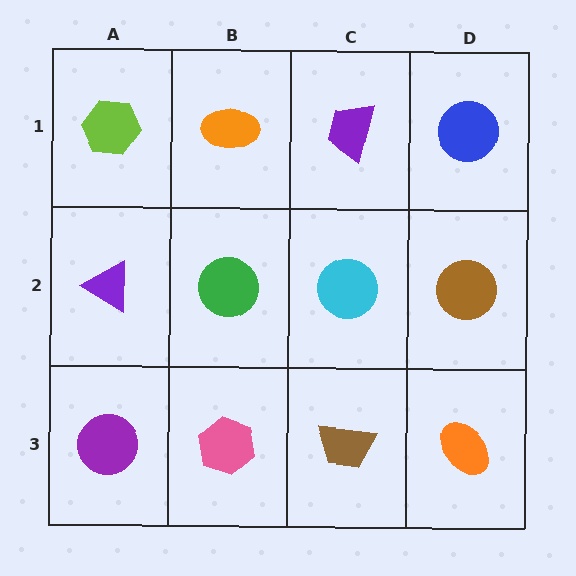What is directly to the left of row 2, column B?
A purple triangle.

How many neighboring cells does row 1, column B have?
3.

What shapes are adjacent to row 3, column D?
A brown circle (row 2, column D), a brown trapezoid (row 3, column C).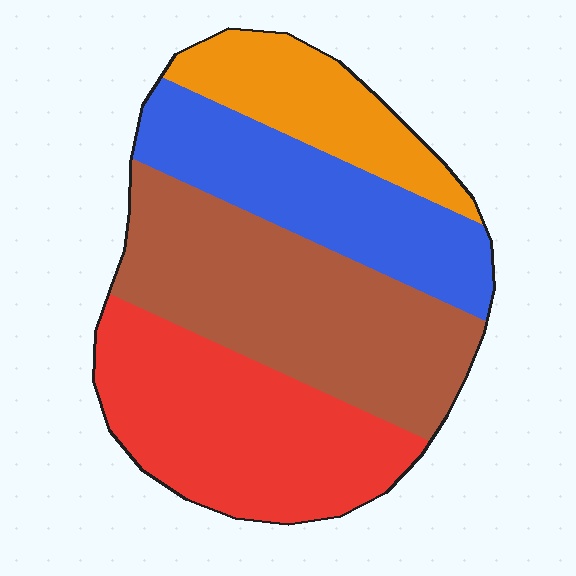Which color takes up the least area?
Orange, at roughly 15%.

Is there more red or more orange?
Red.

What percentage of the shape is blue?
Blue takes up between a sixth and a third of the shape.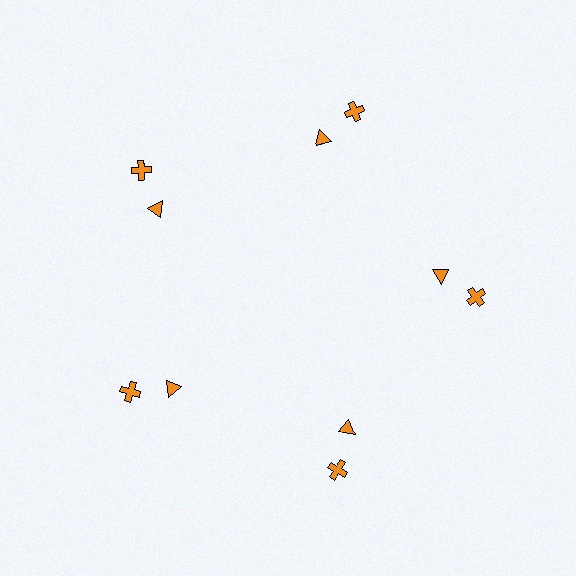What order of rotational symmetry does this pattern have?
This pattern has 5-fold rotational symmetry.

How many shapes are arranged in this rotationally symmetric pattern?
There are 10 shapes, arranged in 5 groups of 2.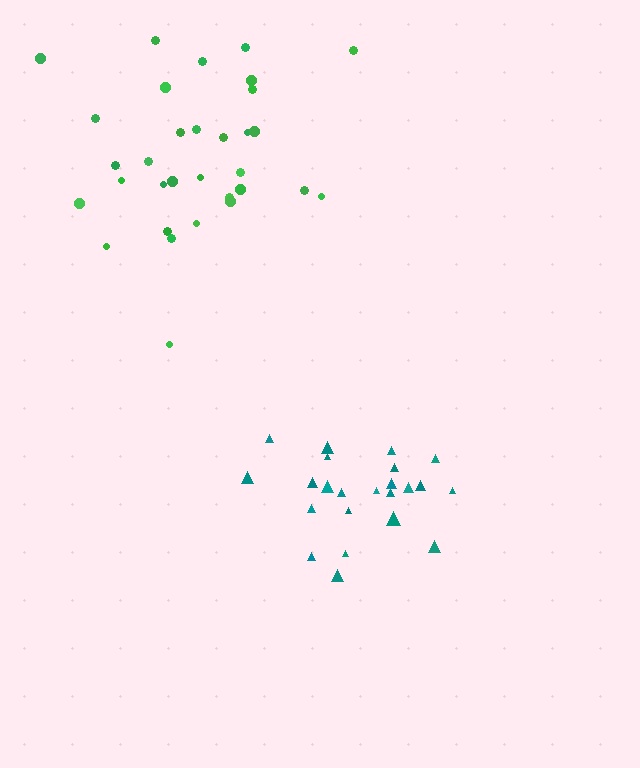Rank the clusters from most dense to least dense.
teal, green.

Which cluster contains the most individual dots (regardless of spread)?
Green (32).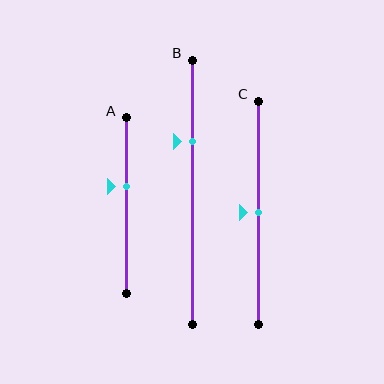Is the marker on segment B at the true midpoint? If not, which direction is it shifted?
No, the marker on segment B is shifted upward by about 19% of the segment length.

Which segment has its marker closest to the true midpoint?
Segment C has its marker closest to the true midpoint.